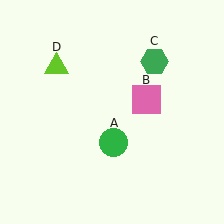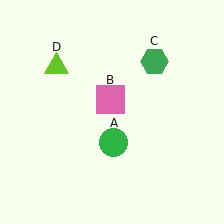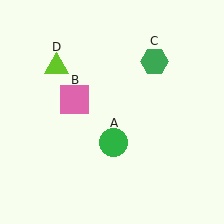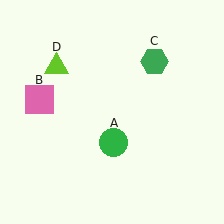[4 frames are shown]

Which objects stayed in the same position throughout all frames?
Green circle (object A) and green hexagon (object C) and lime triangle (object D) remained stationary.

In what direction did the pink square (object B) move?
The pink square (object B) moved left.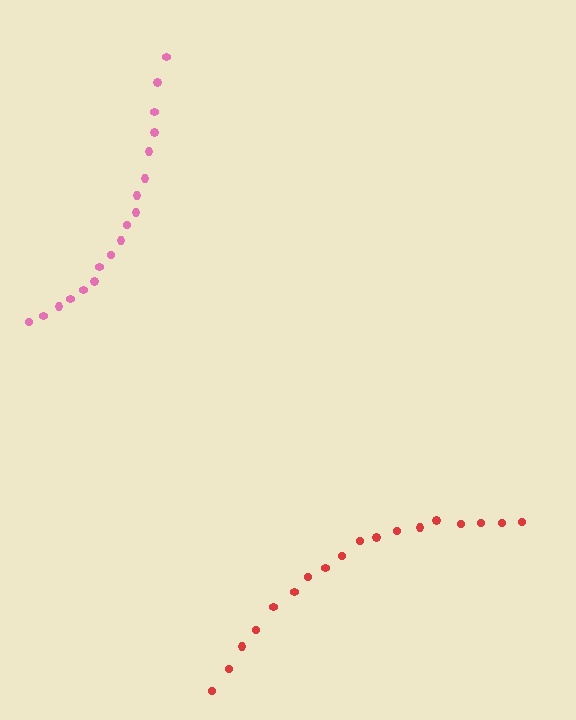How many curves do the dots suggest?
There are 2 distinct paths.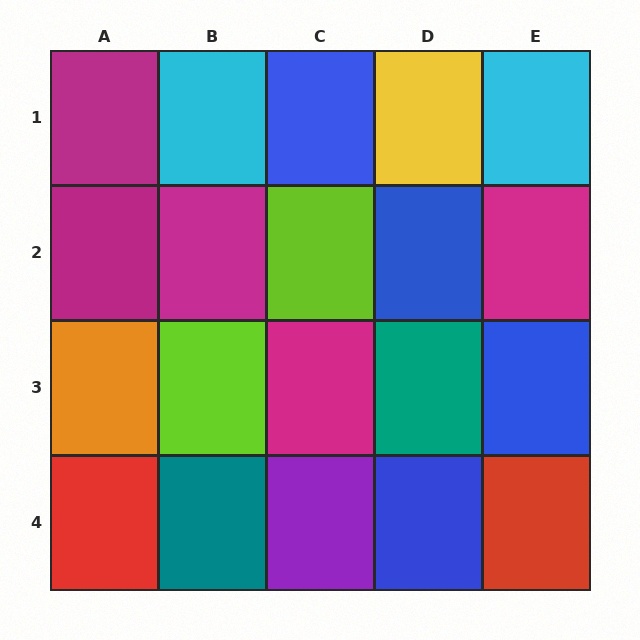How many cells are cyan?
2 cells are cyan.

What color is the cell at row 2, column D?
Blue.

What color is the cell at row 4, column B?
Teal.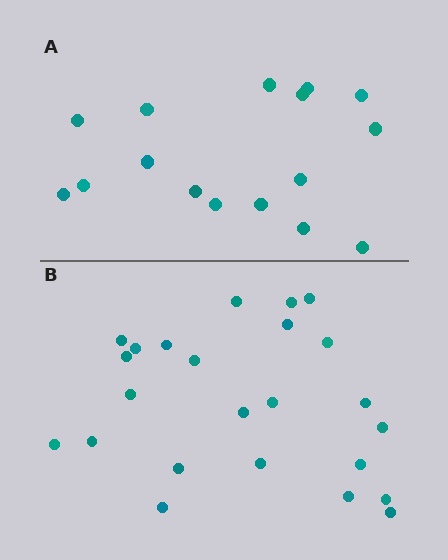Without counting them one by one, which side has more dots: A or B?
Region B (the bottom region) has more dots.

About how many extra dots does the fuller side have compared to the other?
Region B has roughly 8 or so more dots than region A.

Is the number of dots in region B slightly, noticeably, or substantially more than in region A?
Region B has substantially more. The ratio is roughly 1.5 to 1.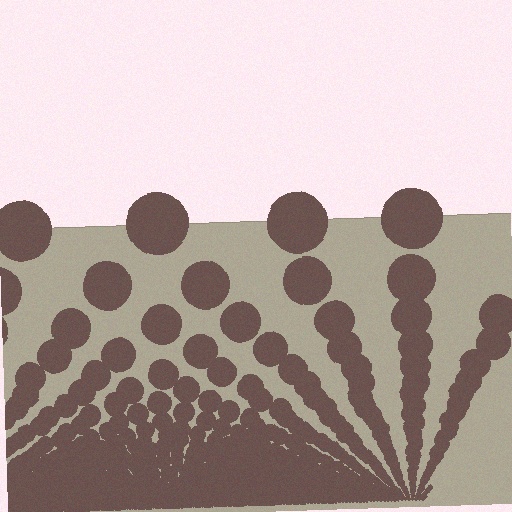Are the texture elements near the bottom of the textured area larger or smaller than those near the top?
Smaller. The gradient is inverted — elements near the bottom are smaller and denser.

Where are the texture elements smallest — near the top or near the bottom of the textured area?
Near the bottom.